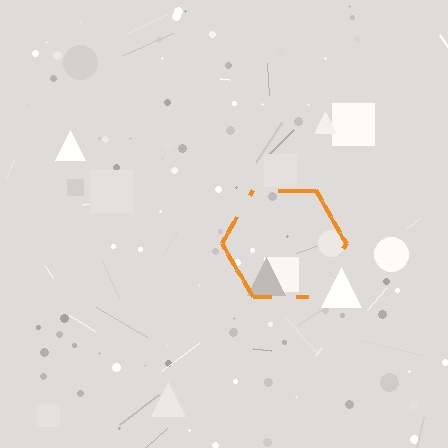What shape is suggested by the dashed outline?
The dashed outline suggests a hexagon.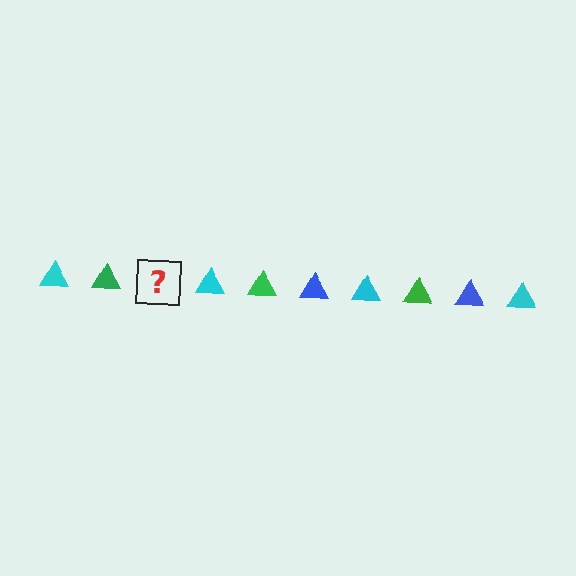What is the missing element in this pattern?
The missing element is a blue triangle.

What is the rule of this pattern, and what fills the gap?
The rule is that the pattern cycles through cyan, green, blue triangles. The gap should be filled with a blue triangle.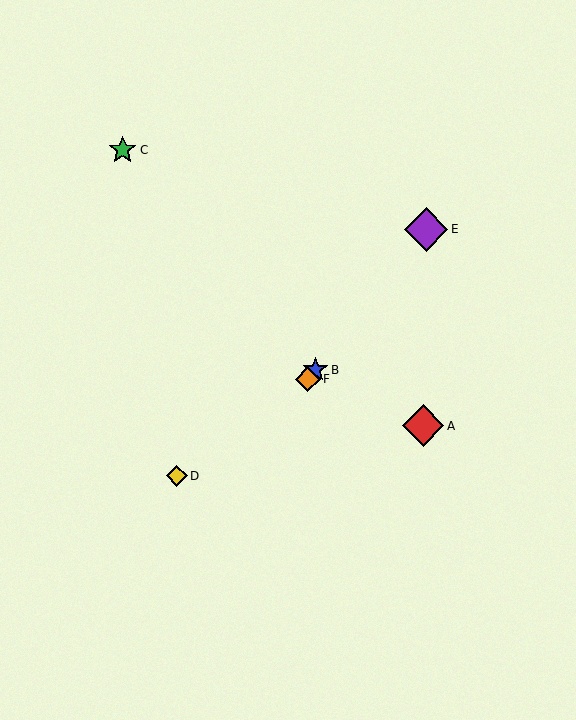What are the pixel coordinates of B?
Object B is at (315, 370).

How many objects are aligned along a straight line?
3 objects (B, E, F) are aligned along a straight line.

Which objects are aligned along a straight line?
Objects B, E, F are aligned along a straight line.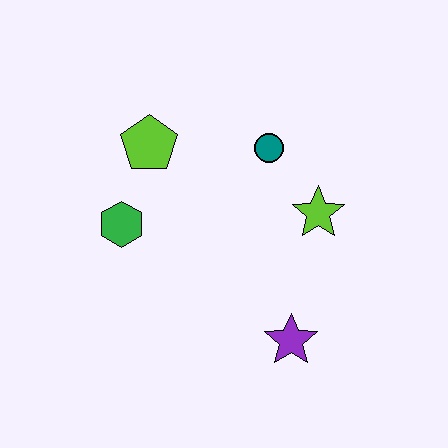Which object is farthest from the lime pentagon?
The purple star is farthest from the lime pentagon.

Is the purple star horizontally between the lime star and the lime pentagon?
Yes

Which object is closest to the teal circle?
The lime star is closest to the teal circle.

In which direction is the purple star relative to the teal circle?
The purple star is below the teal circle.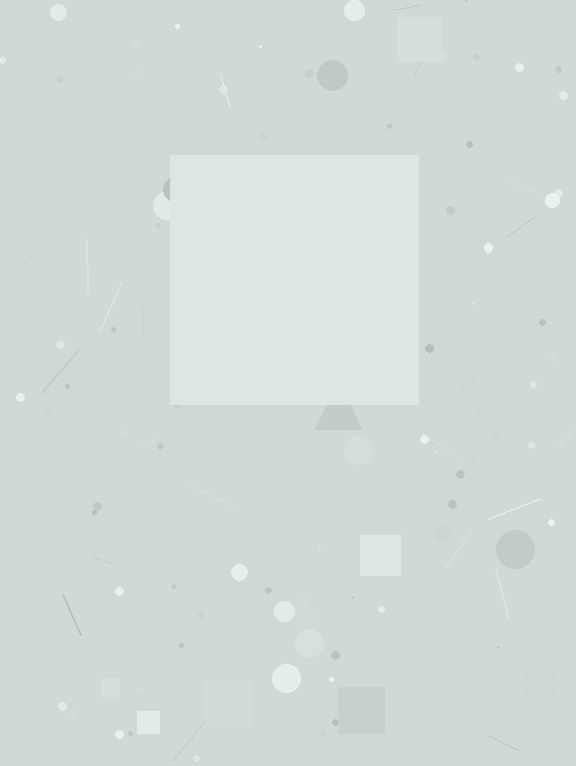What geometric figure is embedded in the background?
A square is embedded in the background.